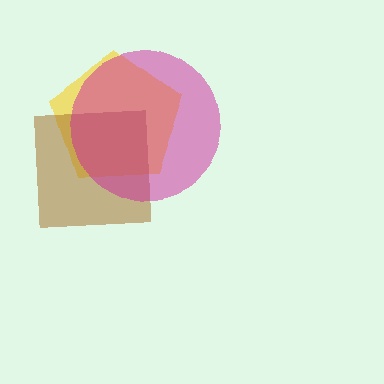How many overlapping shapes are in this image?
There are 3 overlapping shapes in the image.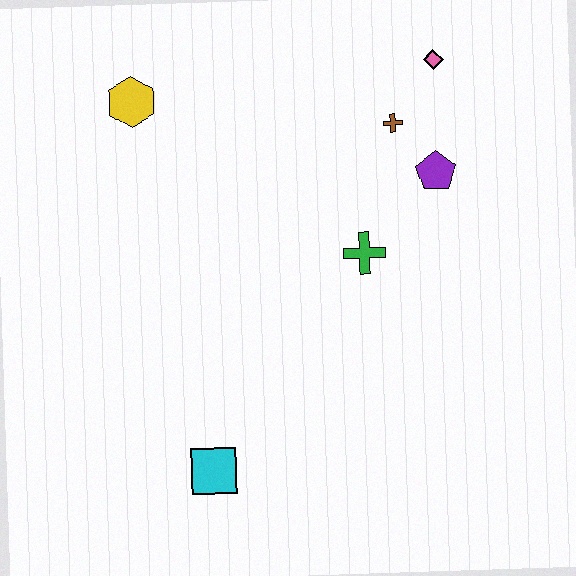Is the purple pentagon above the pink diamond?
No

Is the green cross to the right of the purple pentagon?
No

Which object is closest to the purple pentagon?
The brown cross is closest to the purple pentagon.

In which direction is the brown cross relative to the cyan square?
The brown cross is above the cyan square.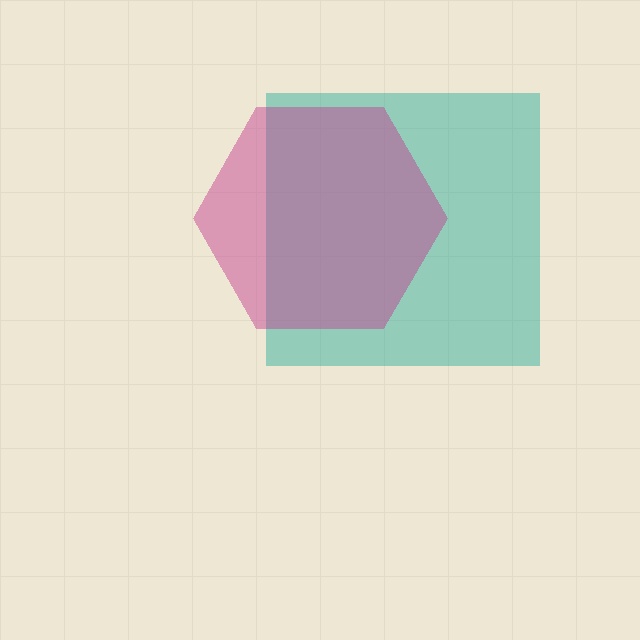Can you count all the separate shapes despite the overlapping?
Yes, there are 2 separate shapes.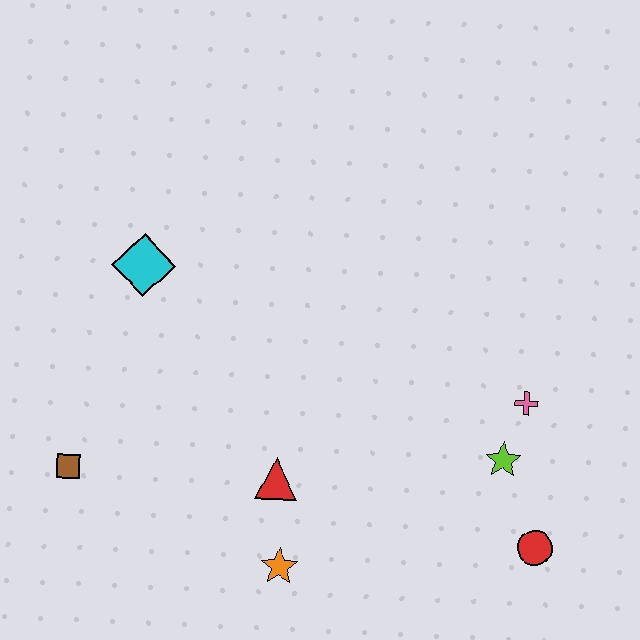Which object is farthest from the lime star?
The brown square is farthest from the lime star.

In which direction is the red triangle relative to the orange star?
The red triangle is above the orange star.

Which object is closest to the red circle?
The lime star is closest to the red circle.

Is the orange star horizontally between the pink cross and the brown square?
Yes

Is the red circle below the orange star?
No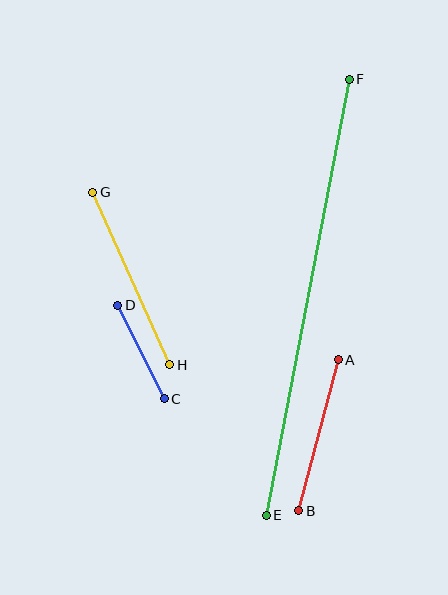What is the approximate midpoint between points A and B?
The midpoint is at approximately (318, 435) pixels.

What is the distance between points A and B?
The distance is approximately 156 pixels.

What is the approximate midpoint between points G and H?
The midpoint is at approximately (131, 279) pixels.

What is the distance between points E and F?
The distance is approximately 443 pixels.